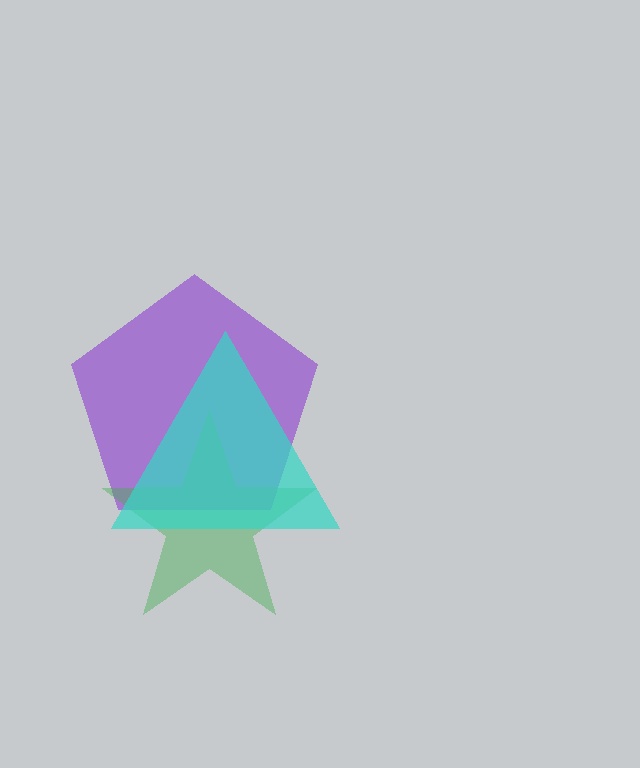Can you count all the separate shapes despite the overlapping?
Yes, there are 3 separate shapes.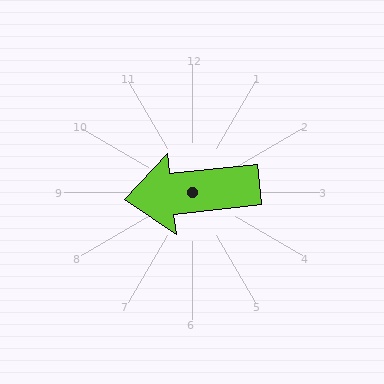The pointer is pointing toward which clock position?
Roughly 9 o'clock.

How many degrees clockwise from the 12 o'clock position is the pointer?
Approximately 264 degrees.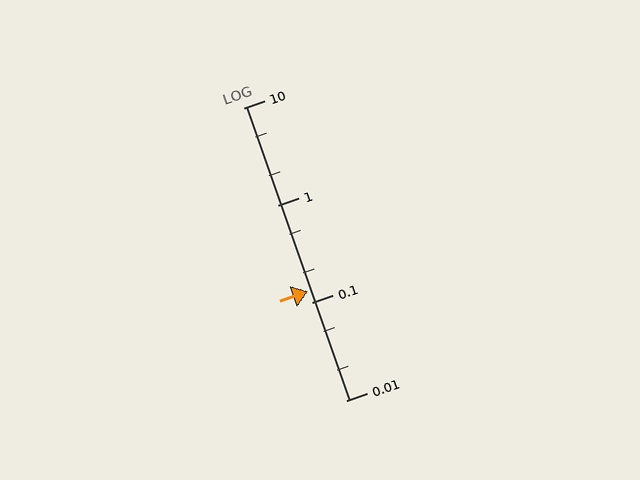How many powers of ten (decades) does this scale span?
The scale spans 3 decades, from 0.01 to 10.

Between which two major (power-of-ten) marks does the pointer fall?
The pointer is between 0.1 and 1.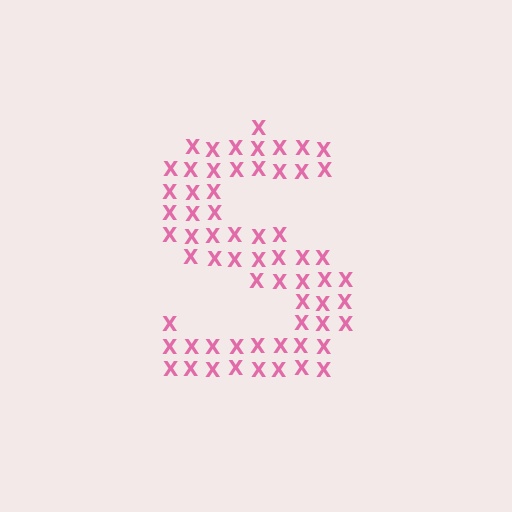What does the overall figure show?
The overall figure shows the letter S.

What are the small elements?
The small elements are letter X's.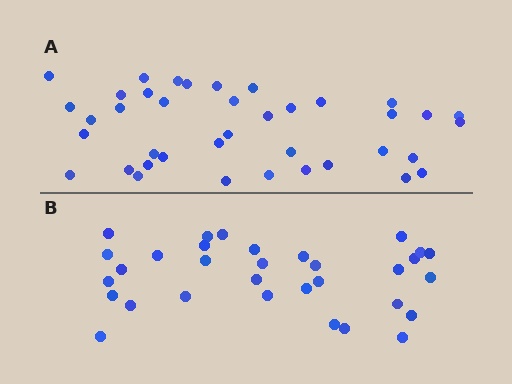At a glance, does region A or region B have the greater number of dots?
Region A (the top region) has more dots.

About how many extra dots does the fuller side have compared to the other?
Region A has roughly 8 or so more dots than region B.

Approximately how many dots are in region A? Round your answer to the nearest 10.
About 40 dots. (The exact count is 39, which rounds to 40.)